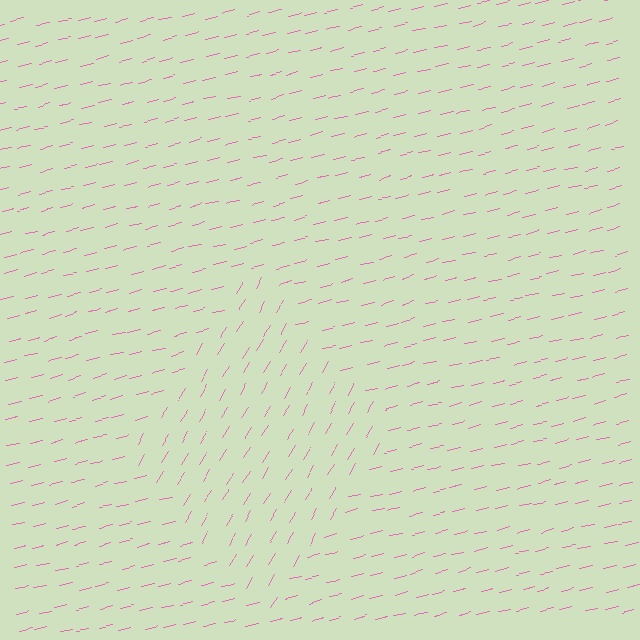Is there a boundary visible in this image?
Yes, there is a texture boundary formed by a change in line orientation.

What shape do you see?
I see a diamond.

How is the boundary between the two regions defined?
The boundary is defined purely by a change in line orientation (approximately 45 degrees difference). All lines are the same color and thickness.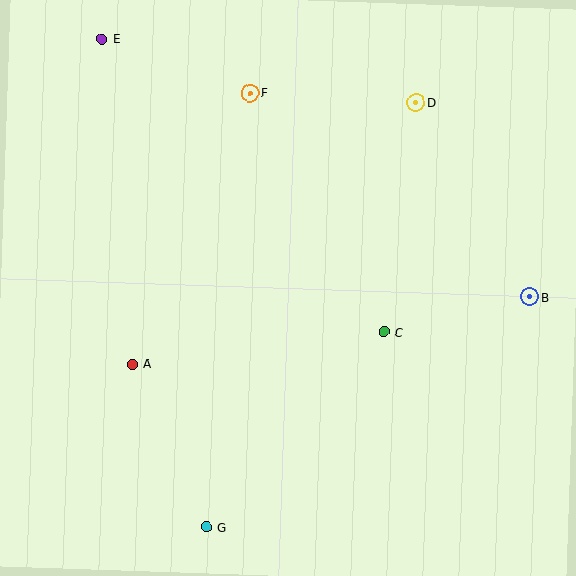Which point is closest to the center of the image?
Point C at (384, 332) is closest to the center.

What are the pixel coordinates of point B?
Point B is at (529, 297).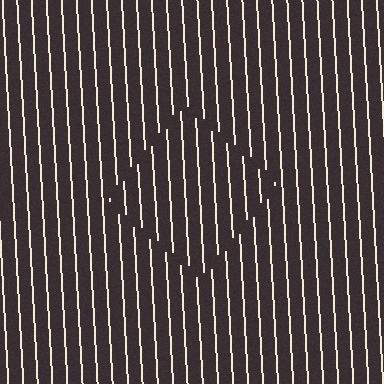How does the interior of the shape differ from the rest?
The interior of the shape contains the same grating, shifted by half a period — the contour is defined by the phase discontinuity where line-ends from the inner and outer gratings abut.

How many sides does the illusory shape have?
4 sides — the line-ends trace a square.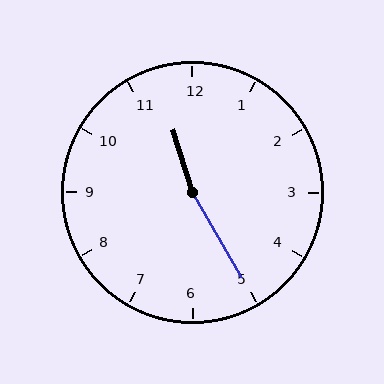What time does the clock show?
11:25.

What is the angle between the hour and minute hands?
Approximately 168 degrees.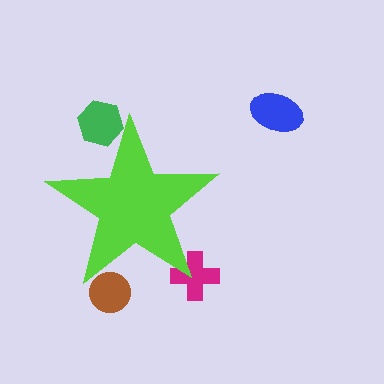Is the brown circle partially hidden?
Yes, the brown circle is partially hidden behind the lime star.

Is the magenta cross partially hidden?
Yes, the magenta cross is partially hidden behind the lime star.